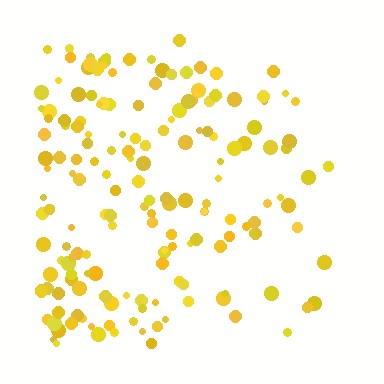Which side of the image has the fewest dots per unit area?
The right.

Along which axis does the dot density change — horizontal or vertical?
Horizontal.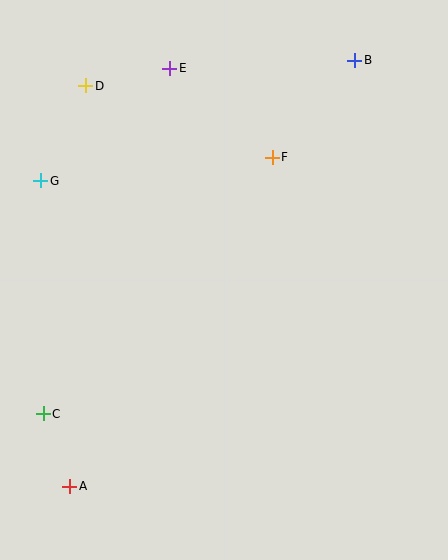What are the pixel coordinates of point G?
Point G is at (41, 181).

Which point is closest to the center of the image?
Point F at (272, 157) is closest to the center.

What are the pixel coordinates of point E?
Point E is at (170, 68).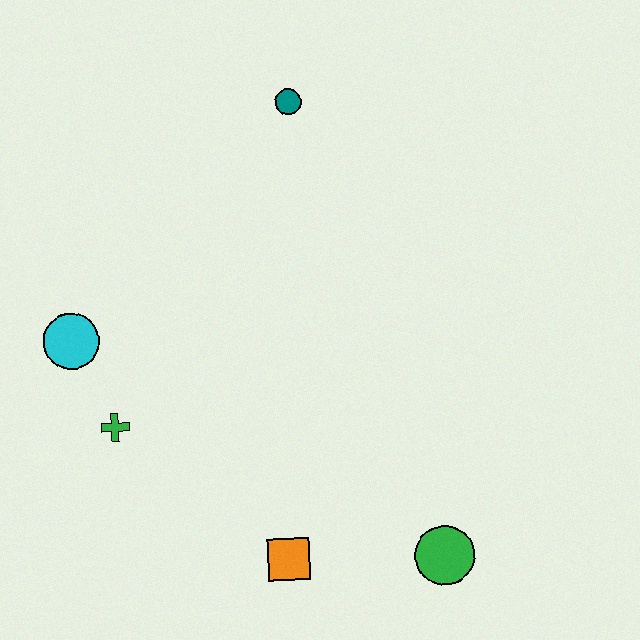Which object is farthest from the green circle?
The teal circle is farthest from the green circle.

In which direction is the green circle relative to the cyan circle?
The green circle is to the right of the cyan circle.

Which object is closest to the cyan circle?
The green cross is closest to the cyan circle.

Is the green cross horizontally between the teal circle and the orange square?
No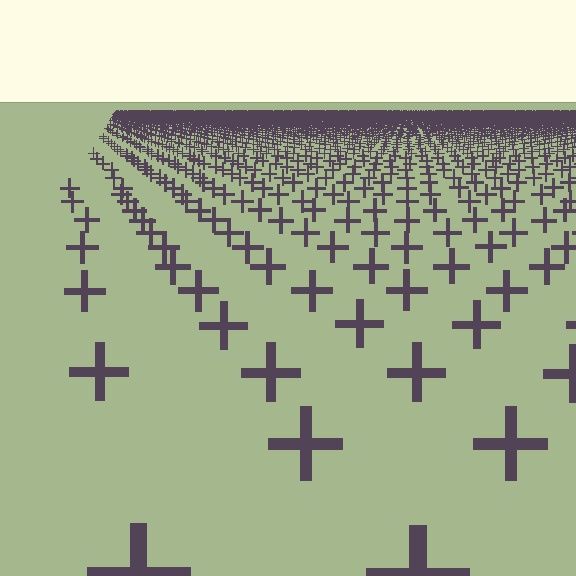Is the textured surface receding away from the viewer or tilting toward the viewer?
The surface is receding away from the viewer. Texture elements get smaller and denser toward the top.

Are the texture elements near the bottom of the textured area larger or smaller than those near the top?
Larger. Near the bottom, elements are closer to the viewer and appear at a bigger on-screen size.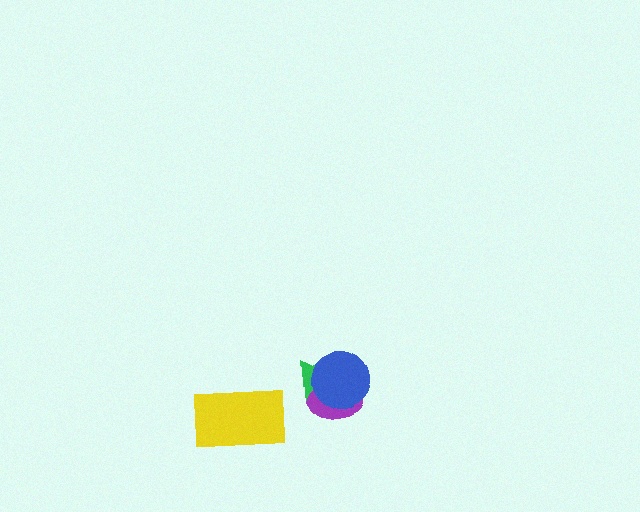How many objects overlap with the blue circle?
2 objects overlap with the blue circle.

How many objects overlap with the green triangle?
2 objects overlap with the green triangle.